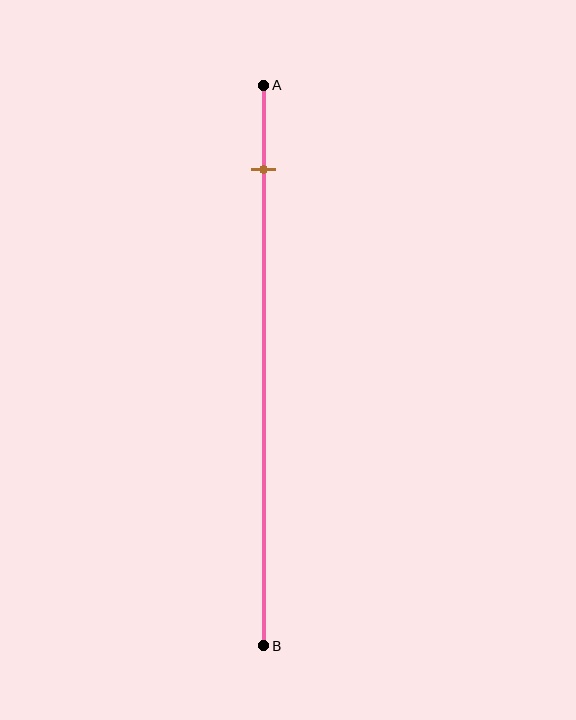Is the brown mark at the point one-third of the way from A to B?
No, the mark is at about 15% from A, not at the 33% one-third point.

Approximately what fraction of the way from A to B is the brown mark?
The brown mark is approximately 15% of the way from A to B.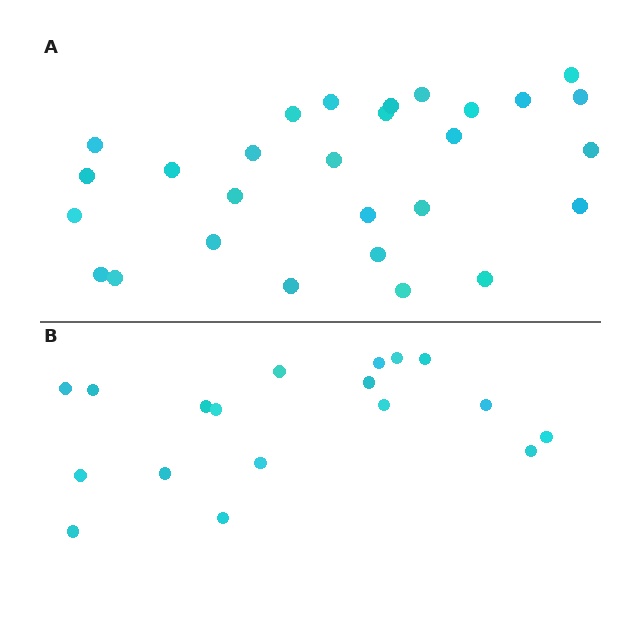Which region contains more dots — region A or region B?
Region A (the top region) has more dots.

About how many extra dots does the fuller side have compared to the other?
Region A has roughly 10 or so more dots than region B.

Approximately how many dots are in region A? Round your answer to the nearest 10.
About 30 dots. (The exact count is 28, which rounds to 30.)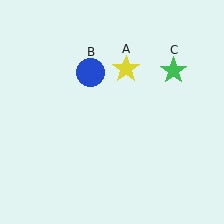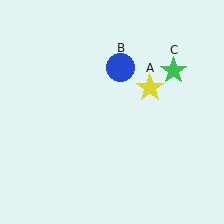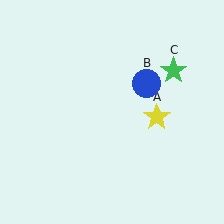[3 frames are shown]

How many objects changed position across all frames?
2 objects changed position: yellow star (object A), blue circle (object B).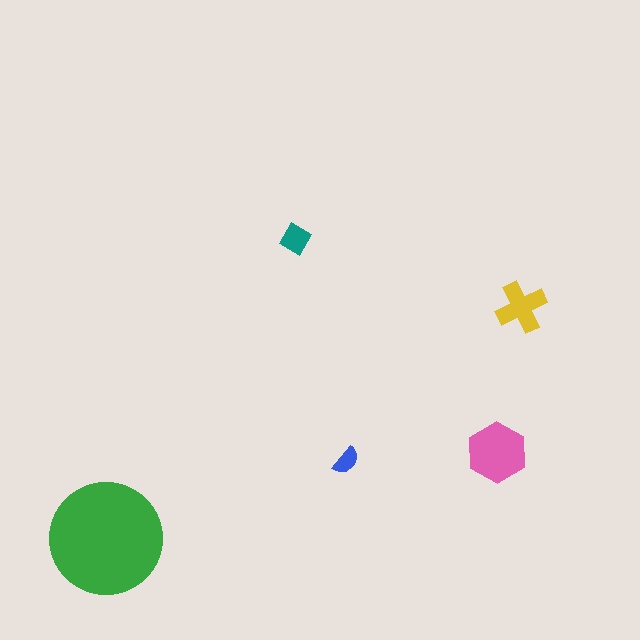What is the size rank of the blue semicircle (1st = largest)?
5th.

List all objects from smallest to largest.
The blue semicircle, the teal diamond, the yellow cross, the pink hexagon, the green circle.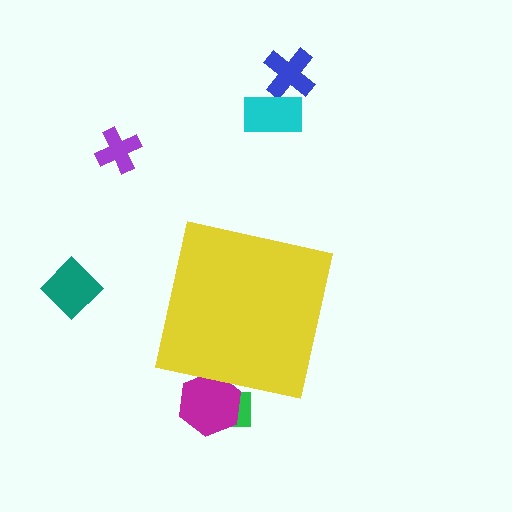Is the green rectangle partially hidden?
Yes, the green rectangle is partially hidden behind the yellow square.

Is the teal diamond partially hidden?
No, the teal diamond is fully visible.